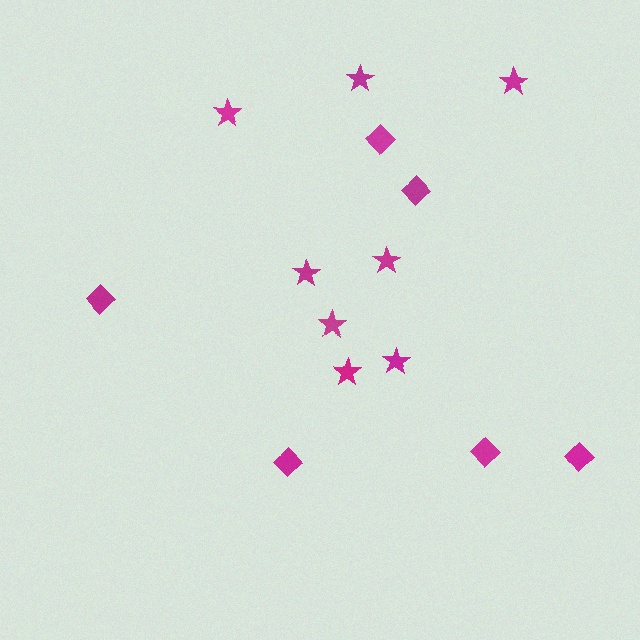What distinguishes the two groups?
There are 2 groups: one group of stars (8) and one group of diamonds (6).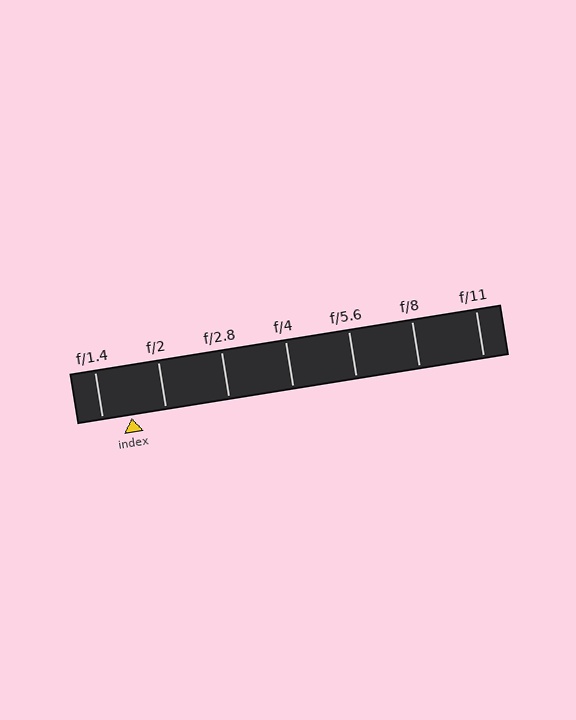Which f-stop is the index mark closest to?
The index mark is closest to f/1.4.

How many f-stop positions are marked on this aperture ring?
There are 7 f-stop positions marked.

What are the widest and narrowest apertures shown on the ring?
The widest aperture shown is f/1.4 and the narrowest is f/11.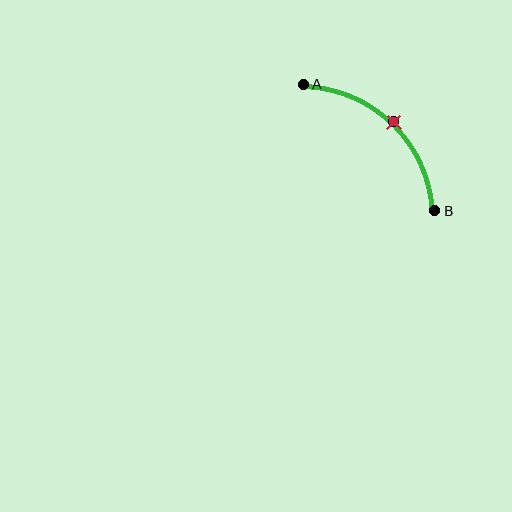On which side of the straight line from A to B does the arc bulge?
The arc bulges above and to the right of the straight line connecting A and B.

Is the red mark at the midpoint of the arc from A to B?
Yes. The red mark lies on the arc at equal arc-length from both A and B — it is the arc midpoint.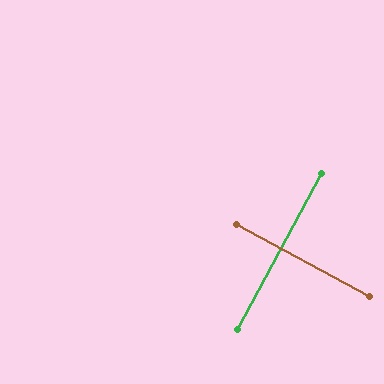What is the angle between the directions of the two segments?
Approximately 90 degrees.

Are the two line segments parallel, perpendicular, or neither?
Perpendicular — they meet at approximately 90°.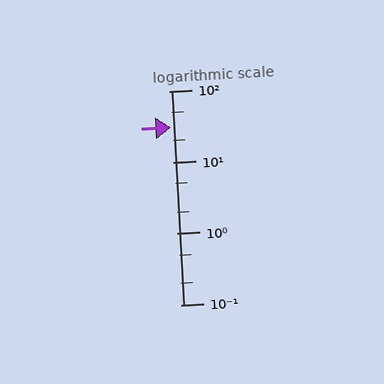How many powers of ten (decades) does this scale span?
The scale spans 3 decades, from 0.1 to 100.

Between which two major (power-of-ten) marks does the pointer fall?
The pointer is between 10 and 100.